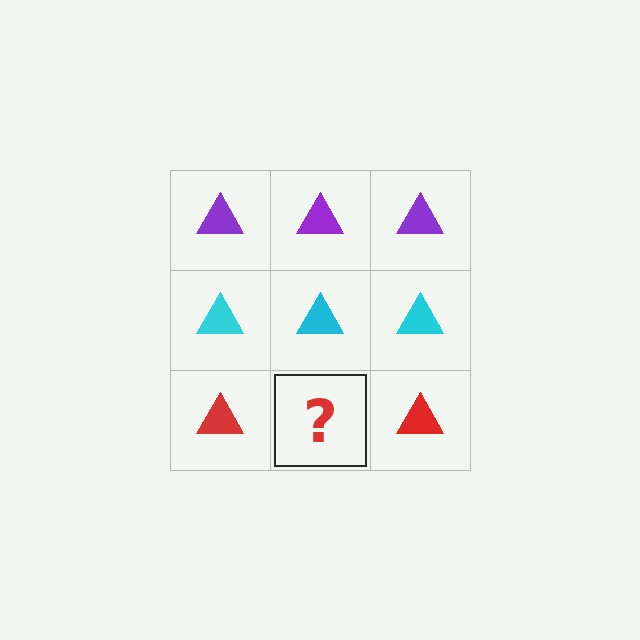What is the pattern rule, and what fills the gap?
The rule is that each row has a consistent color. The gap should be filled with a red triangle.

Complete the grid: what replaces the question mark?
The question mark should be replaced with a red triangle.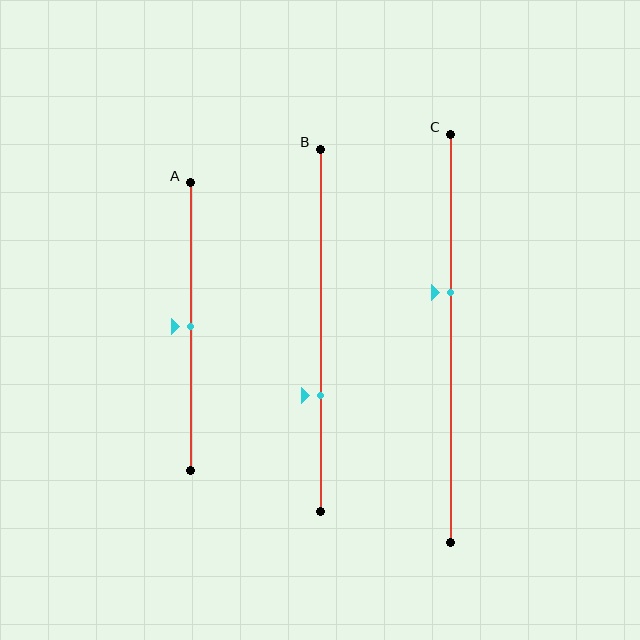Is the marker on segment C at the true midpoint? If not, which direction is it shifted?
No, the marker on segment C is shifted upward by about 11% of the segment length.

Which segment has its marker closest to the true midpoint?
Segment A has its marker closest to the true midpoint.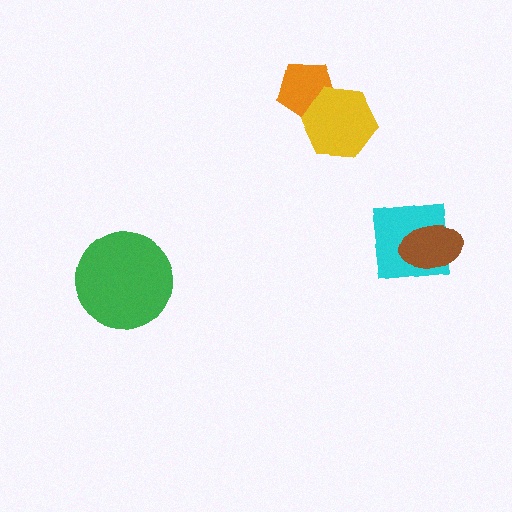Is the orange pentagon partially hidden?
Yes, it is partially covered by another shape.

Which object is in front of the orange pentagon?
The yellow hexagon is in front of the orange pentagon.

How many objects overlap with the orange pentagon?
1 object overlaps with the orange pentagon.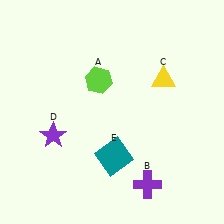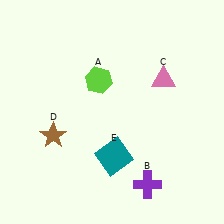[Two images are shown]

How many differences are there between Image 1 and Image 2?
There are 2 differences between the two images.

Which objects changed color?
C changed from yellow to pink. D changed from purple to brown.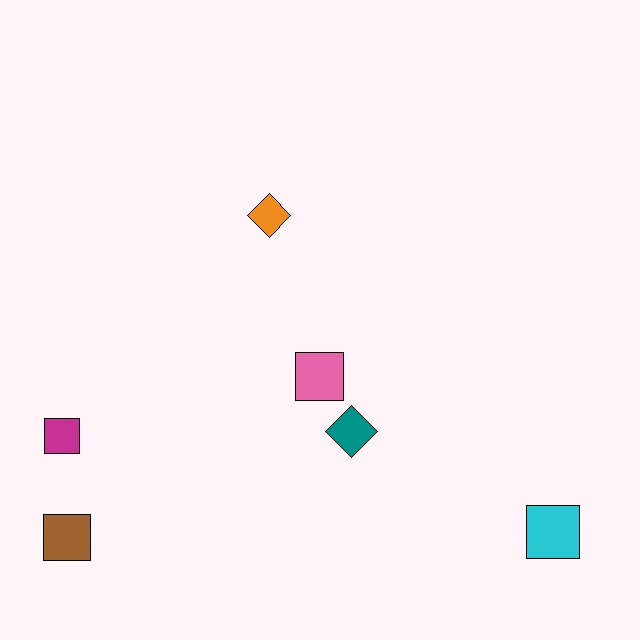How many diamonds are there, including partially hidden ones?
There are 2 diamonds.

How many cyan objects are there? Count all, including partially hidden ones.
There is 1 cyan object.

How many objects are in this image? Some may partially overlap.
There are 6 objects.